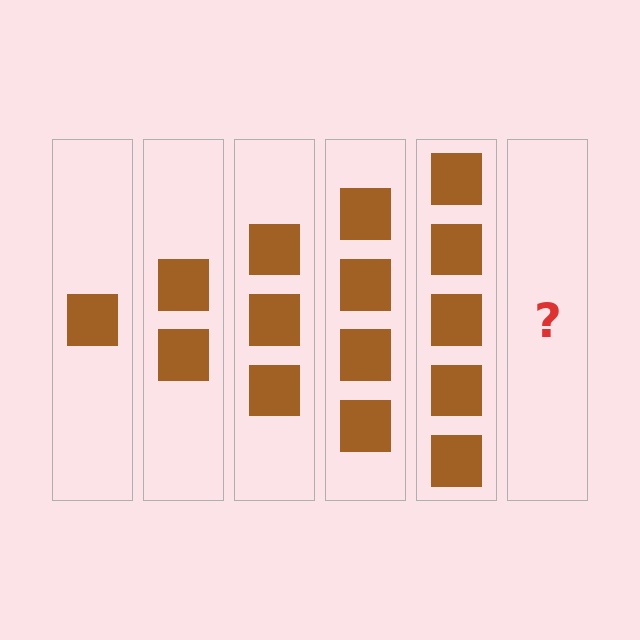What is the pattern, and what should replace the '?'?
The pattern is that each step adds one more square. The '?' should be 6 squares.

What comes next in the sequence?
The next element should be 6 squares.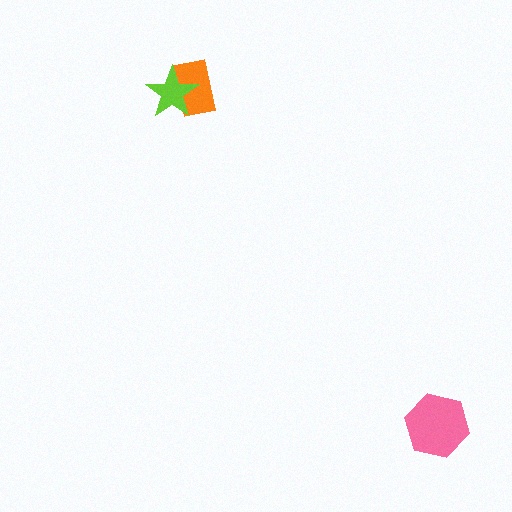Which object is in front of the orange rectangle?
The lime star is in front of the orange rectangle.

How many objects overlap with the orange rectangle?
1 object overlaps with the orange rectangle.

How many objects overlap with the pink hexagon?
0 objects overlap with the pink hexagon.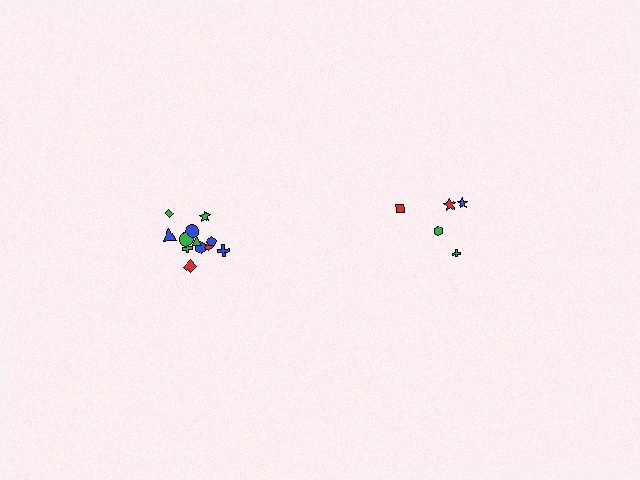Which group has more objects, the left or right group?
The left group.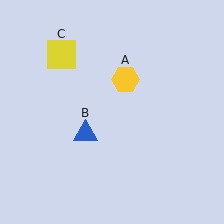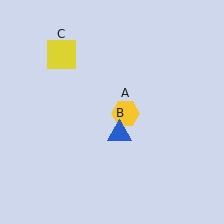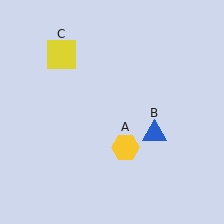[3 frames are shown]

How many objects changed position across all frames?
2 objects changed position: yellow hexagon (object A), blue triangle (object B).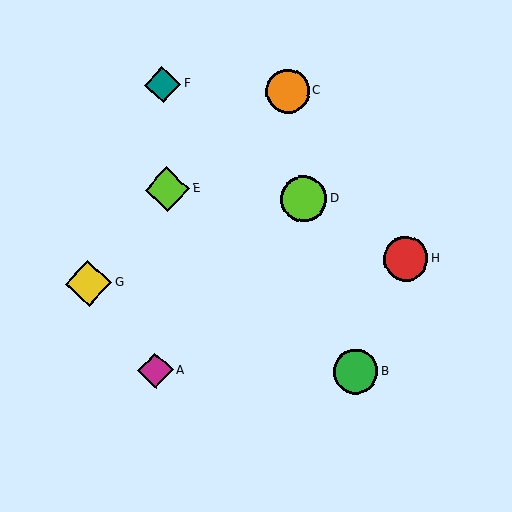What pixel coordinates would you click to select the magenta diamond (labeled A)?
Click at (155, 370) to select the magenta diamond A.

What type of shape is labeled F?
Shape F is a teal diamond.